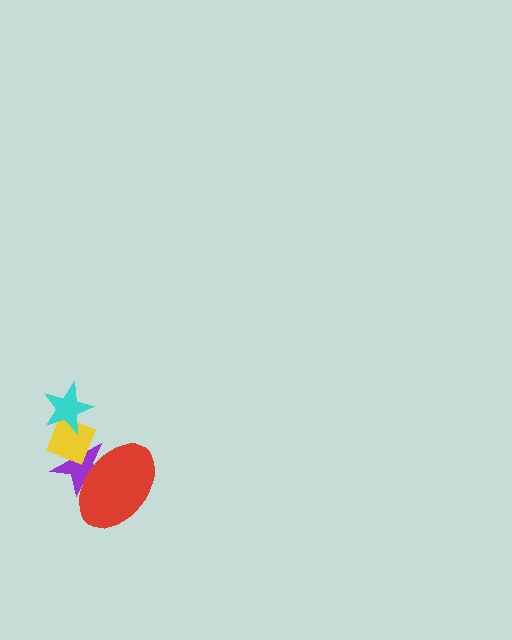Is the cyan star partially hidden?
No, no other shape covers it.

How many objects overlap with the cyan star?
1 object overlaps with the cyan star.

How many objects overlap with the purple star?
2 objects overlap with the purple star.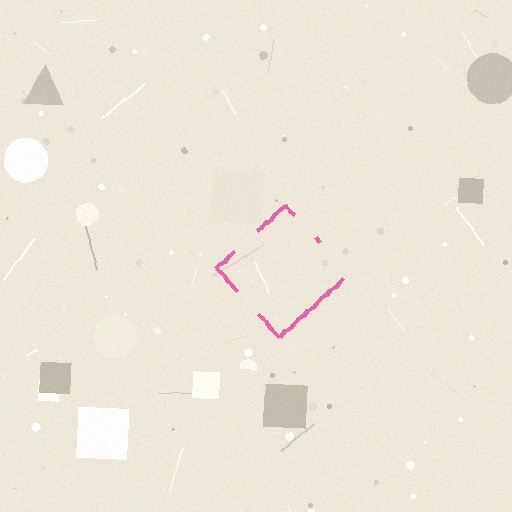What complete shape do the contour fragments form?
The contour fragments form a diamond.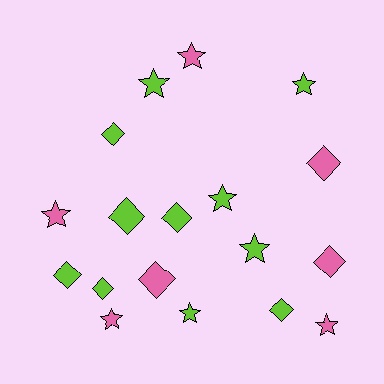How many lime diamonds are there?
There are 6 lime diamonds.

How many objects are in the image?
There are 18 objects.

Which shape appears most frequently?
Diamond, with 9 objects.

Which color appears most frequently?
Lime, with 11 objects.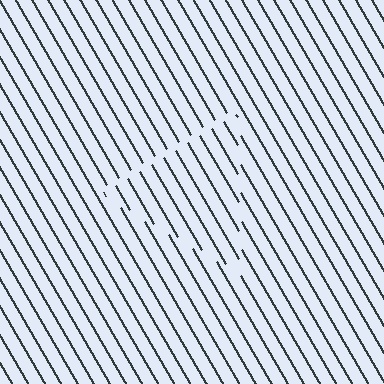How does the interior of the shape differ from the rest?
The interior of the shape contains the same grating, shifted by half a period — the contour is defined by the phase discontinuity where line-ends from the inner and outer gratings abut.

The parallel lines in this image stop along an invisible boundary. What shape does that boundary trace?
An illusory triangle. The interior of the shape contains the same grating, shifted by half a period — the contour is defined by the phase discontinuity where line-ends from the inner and outer gratings abut.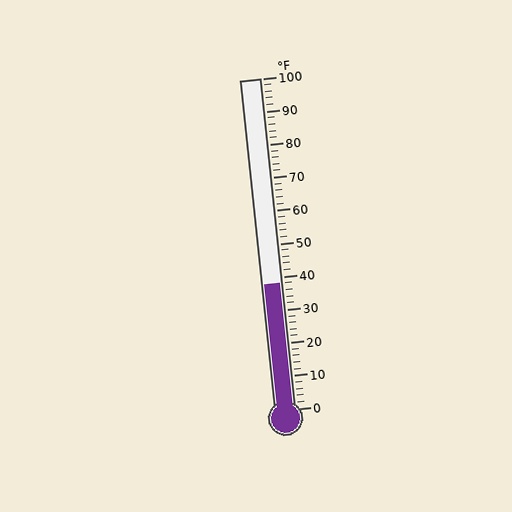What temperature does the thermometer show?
The thermometer shows approximately 38°F.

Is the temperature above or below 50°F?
The temperature is below 50°F.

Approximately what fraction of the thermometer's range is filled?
The thermometer is filled to approximately 40% of its range.